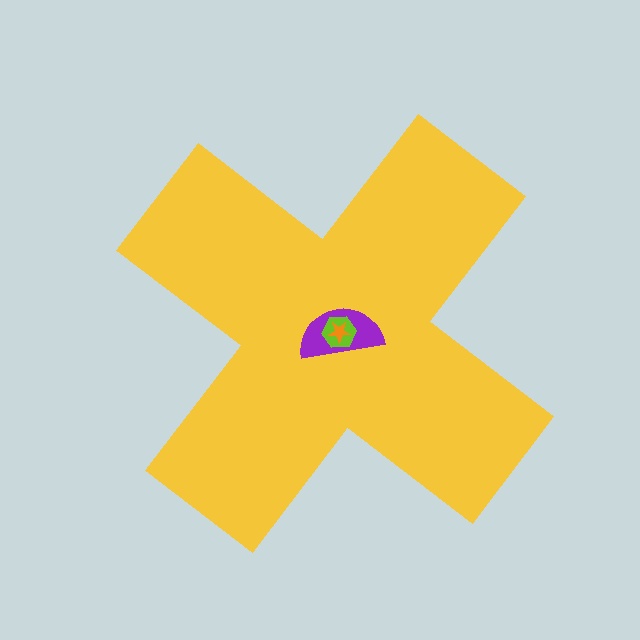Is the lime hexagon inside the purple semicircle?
Yes.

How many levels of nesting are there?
4.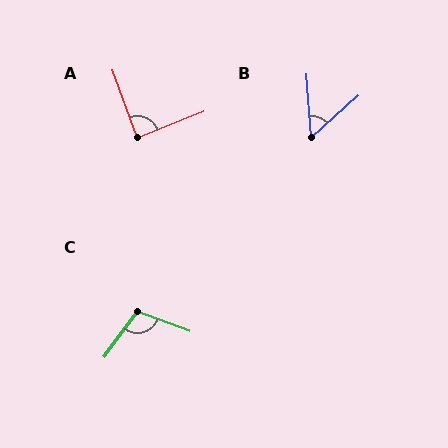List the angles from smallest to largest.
B (53°), A (89°), C (106°).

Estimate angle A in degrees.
Approximately 89 degrees.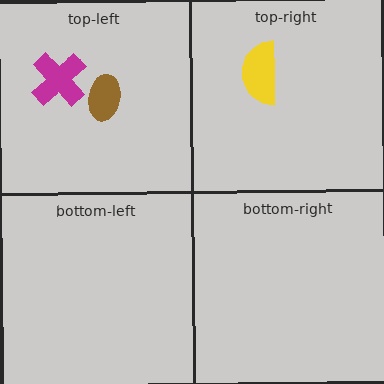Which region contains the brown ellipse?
The top-left region.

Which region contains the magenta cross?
The top-left region.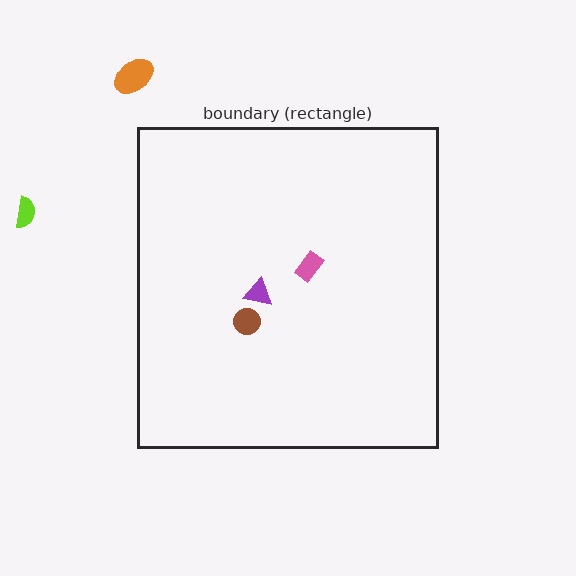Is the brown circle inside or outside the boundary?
Inside.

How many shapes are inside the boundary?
3 inside, 2 outside.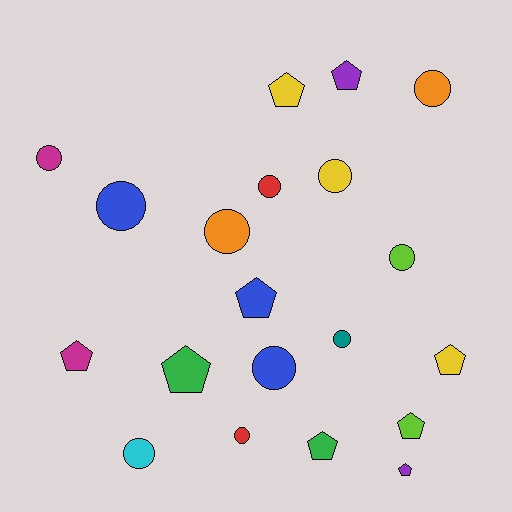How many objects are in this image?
There are 20 objects.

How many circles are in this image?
There are 11 circles.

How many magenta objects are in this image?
There are 2 magenta objects.